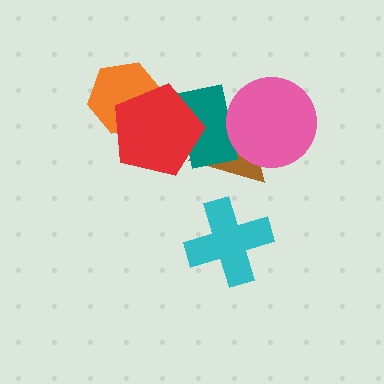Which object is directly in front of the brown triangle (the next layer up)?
The teal rectangle is directly in front of the brown triangle.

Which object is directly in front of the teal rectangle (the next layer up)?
The red pentagon is directly in front of the teal rectangle.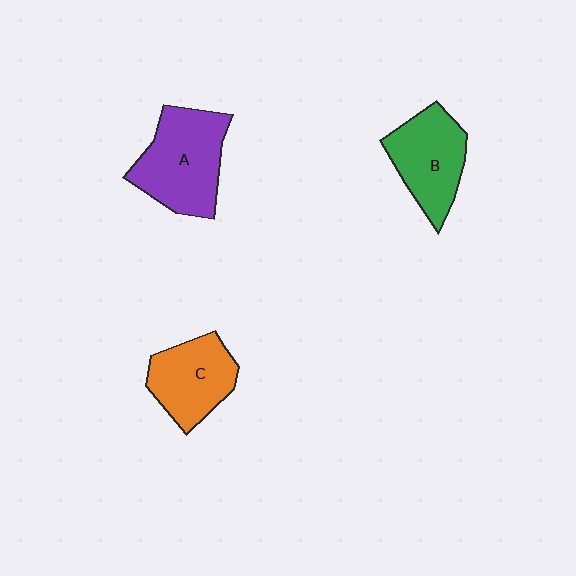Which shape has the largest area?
Shape A (purple).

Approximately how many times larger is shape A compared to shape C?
Approximately 1.3 times.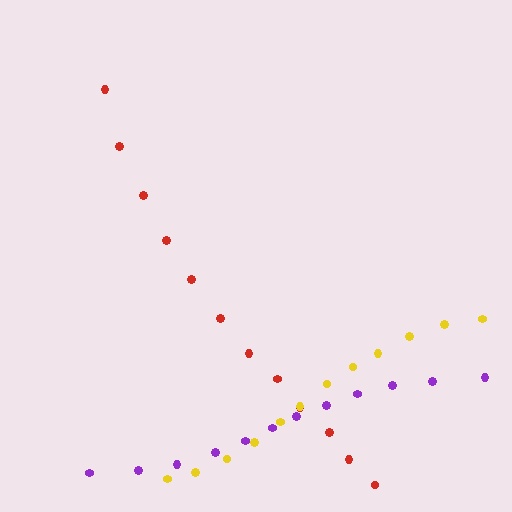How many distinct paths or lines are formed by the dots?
There are 3 distinct paths.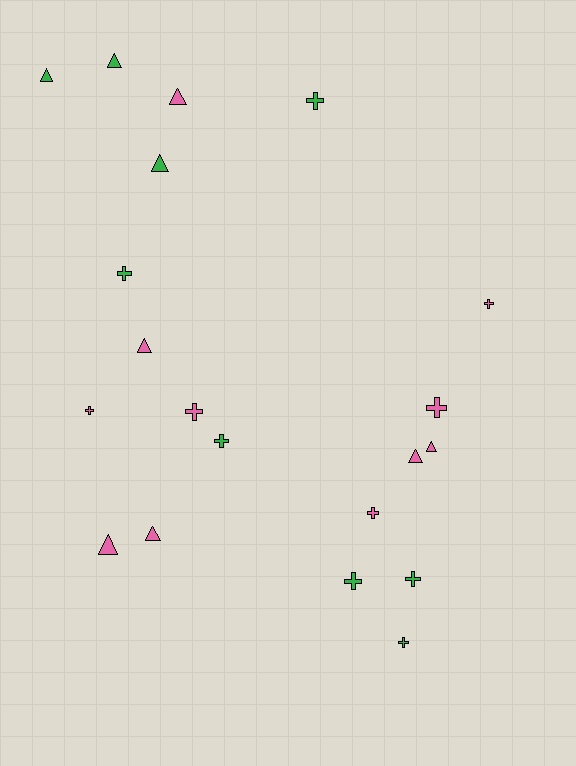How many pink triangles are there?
There are 6 pink triangles.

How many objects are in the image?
There are 20 objects.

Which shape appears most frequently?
Cross, with 11 objects.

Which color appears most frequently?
Pink, with 11 objects.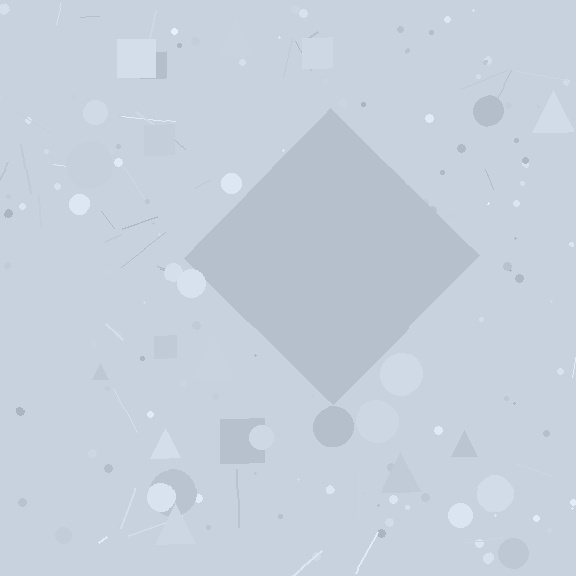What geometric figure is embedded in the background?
A diamond is embedded in the background.